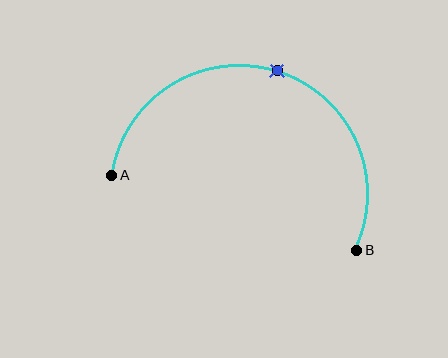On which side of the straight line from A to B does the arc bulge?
The arc bulges above the straight line connecting A and B.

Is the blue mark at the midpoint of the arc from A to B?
Yes. The blue mark lies on the arc at equal arc-length from both A and B — it is the arc midpoint.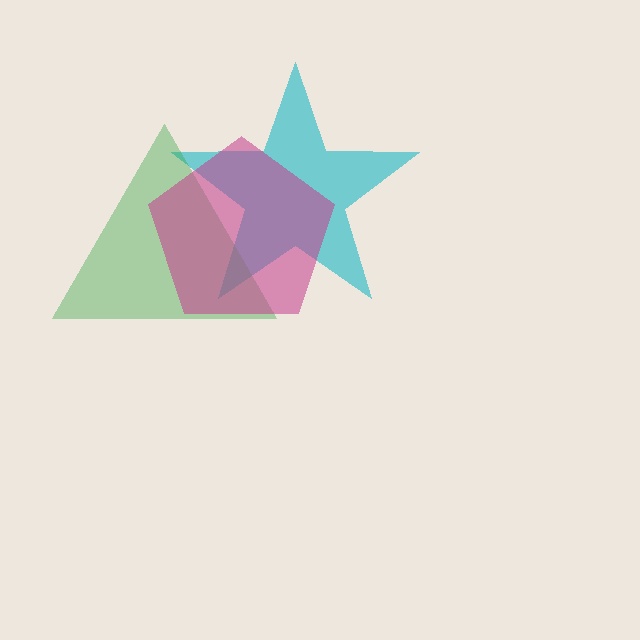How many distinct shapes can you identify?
There are 3 distinct shapes: a cyan star, a green triangle, a magenta pentagon.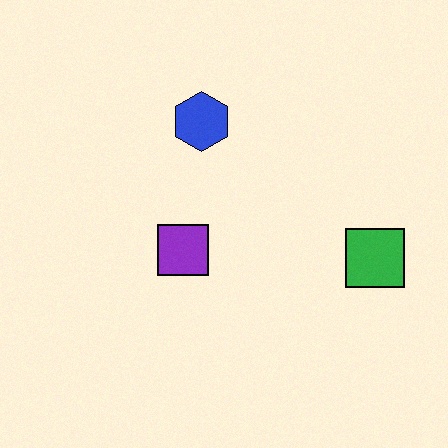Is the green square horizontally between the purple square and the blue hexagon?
No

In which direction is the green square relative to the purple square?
The green square is to the right of the purple square.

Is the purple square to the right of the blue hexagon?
No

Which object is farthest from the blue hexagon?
The green square is farthest from the blue hexagon.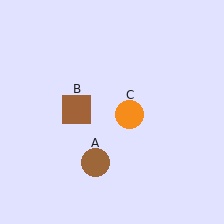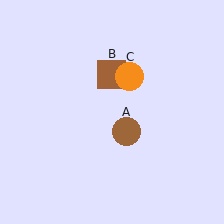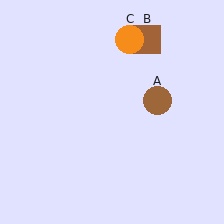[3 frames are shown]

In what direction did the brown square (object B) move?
The brown square (object B) moved up and to the right.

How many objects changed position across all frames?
3 objects changed position: brown circle (object A), brown square (object B), orange circle (object C).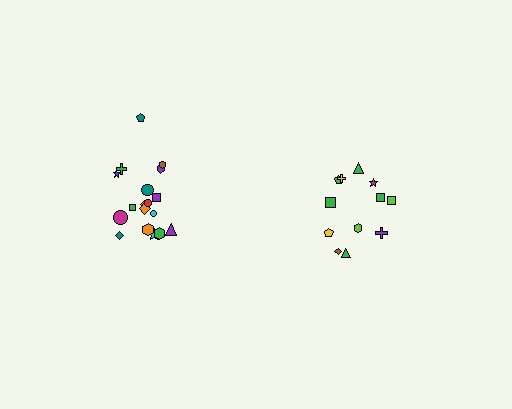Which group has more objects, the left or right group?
The left group.